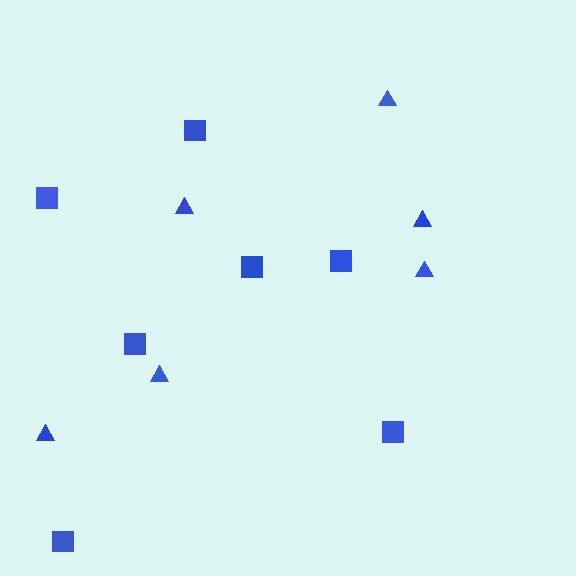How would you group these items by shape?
There are 2 groups: one group of squares (7) and one group of triangles (6).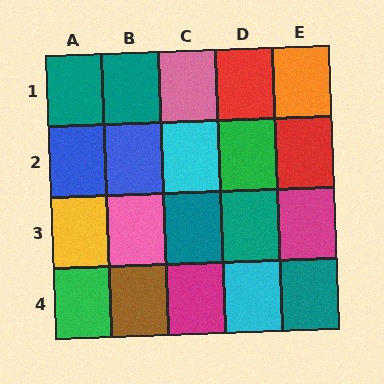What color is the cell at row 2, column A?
Blue.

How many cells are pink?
2 cells are pink.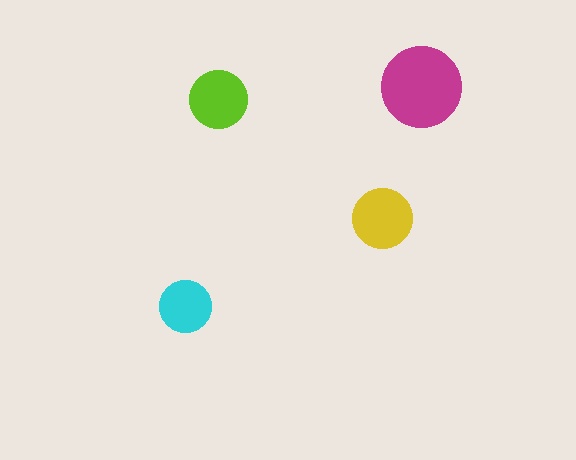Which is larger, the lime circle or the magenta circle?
The magenta one.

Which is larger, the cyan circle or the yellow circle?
The yellow one.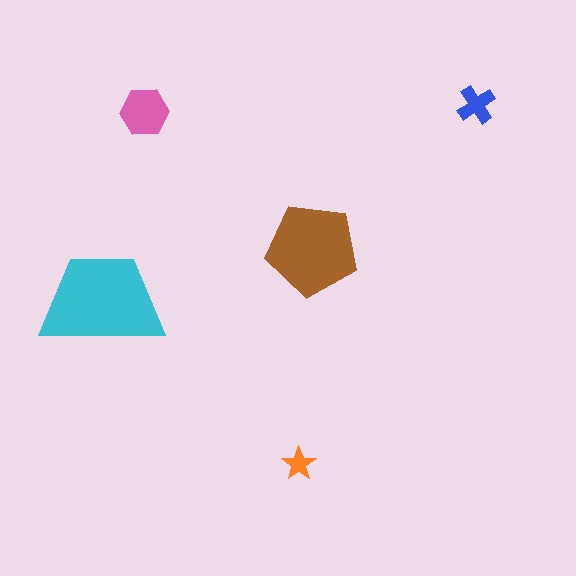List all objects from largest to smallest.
The cyan trapezoid, the brown pentagon, the pink hexagon, the blue cross, the orange star.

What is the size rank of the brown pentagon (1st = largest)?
2nd.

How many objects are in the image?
There are 5 objects in the image.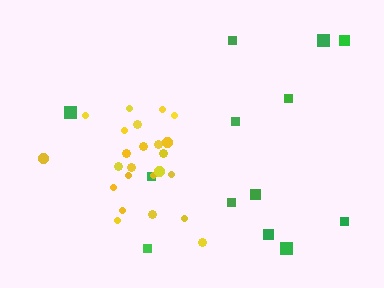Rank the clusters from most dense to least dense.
yellow, green.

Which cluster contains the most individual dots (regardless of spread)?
Yellow (24).